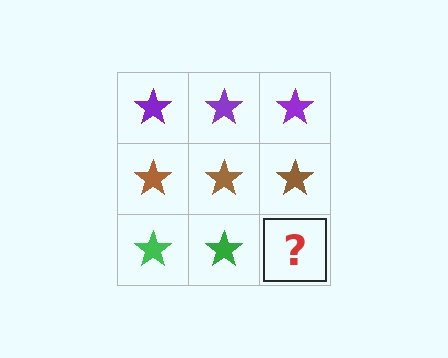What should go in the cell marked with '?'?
The missing cell should contain a green star.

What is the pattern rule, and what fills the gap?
The rule is that each row has a consistent color. The gap should be filled with a green star.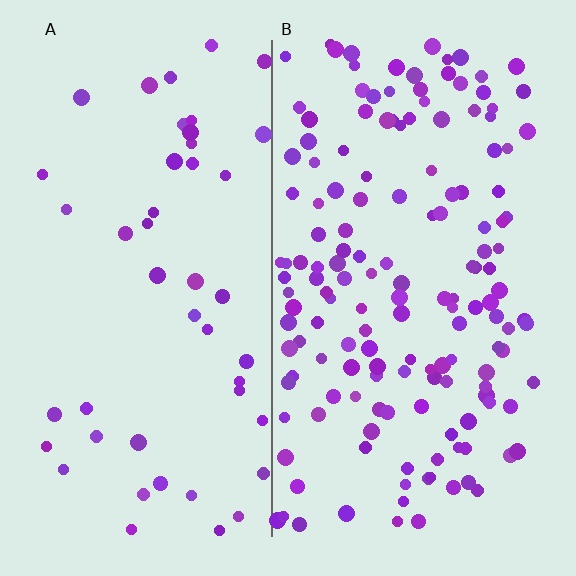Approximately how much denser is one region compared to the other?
Approximately 3.3× — region B over region A.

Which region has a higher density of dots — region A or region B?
B (the right).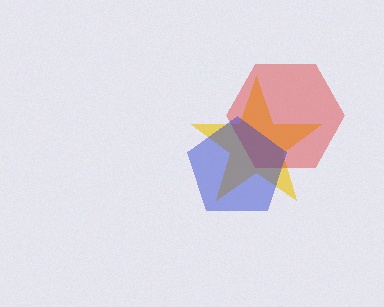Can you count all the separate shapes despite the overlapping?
Yes, there are 3 separate shapes.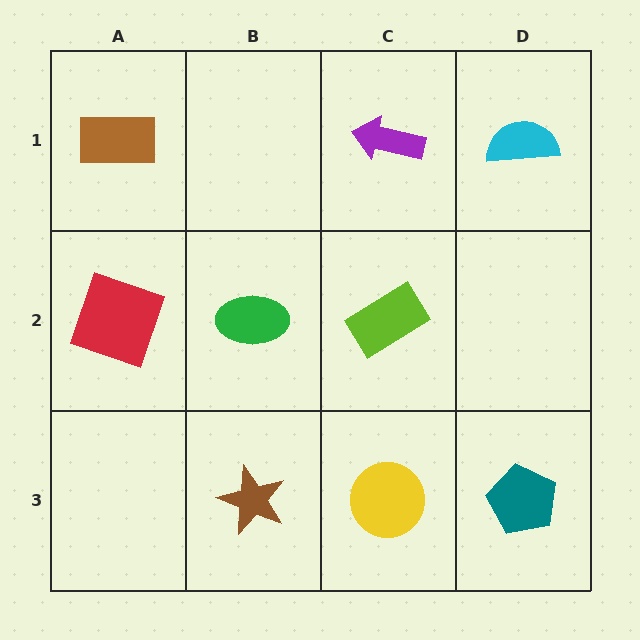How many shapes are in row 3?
3 shapes.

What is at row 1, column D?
A cyan semicircle.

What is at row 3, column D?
A teal pentagon.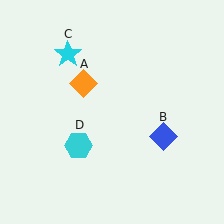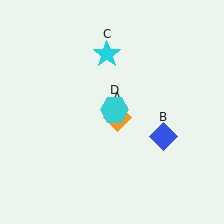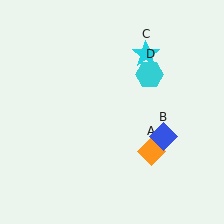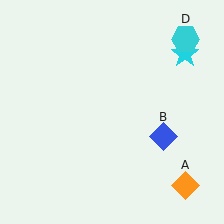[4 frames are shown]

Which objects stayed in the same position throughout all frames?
Blue diamond (object B) remained stationary.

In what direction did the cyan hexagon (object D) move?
The cyan hexagon (object D) moved up and to the right.